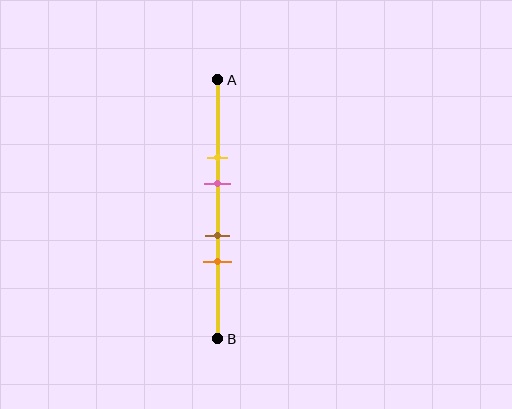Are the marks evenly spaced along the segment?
No, the marks are not evenly spaced.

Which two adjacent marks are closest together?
The brown and orange marks are the closest adjacent pair.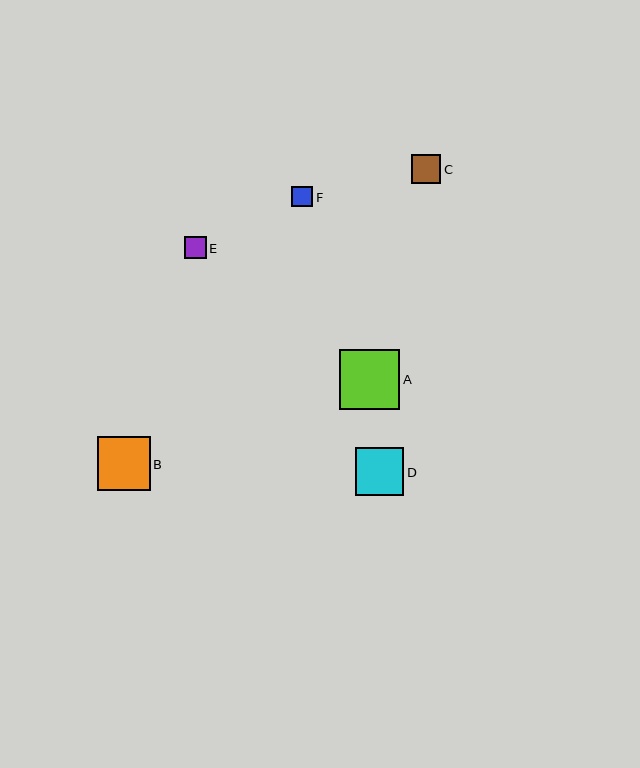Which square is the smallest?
Square F is the smallest with a size of approximately 21 pixels.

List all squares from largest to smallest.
From largest to smallest: A, B, D, C, E, F.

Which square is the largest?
Square A is the largest with a size of approximately 60 pixels.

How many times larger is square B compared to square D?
Square B is approximately 1.1 times the size of square D.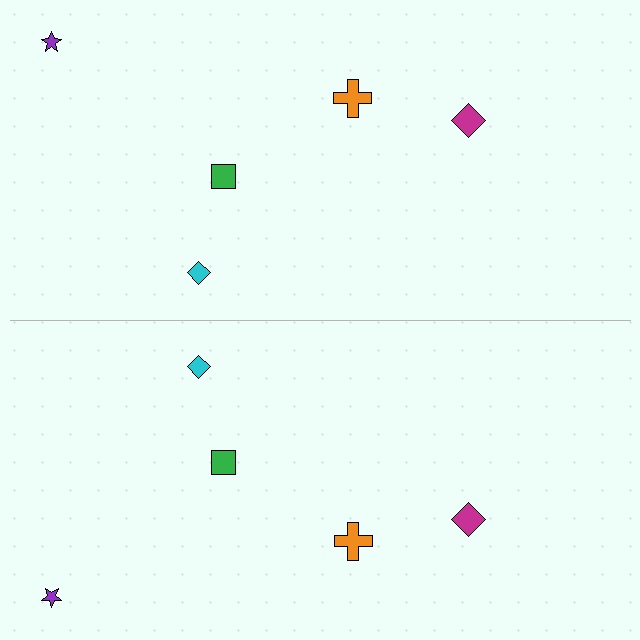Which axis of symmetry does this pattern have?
The pattern has a horizontal axis of symmetry running through the center of the image.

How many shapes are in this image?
There are 10 shapes in this image.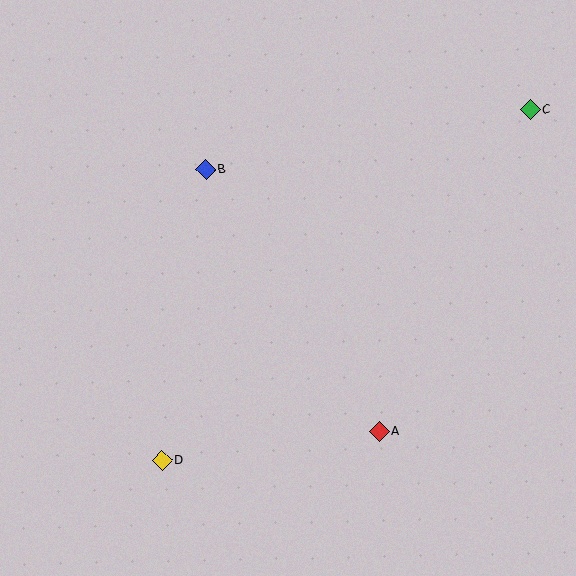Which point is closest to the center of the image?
Point B at (206, 170) is closest to the center.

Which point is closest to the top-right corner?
Point C is closest to the top-right corner.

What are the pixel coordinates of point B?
Point B is at (206, 170).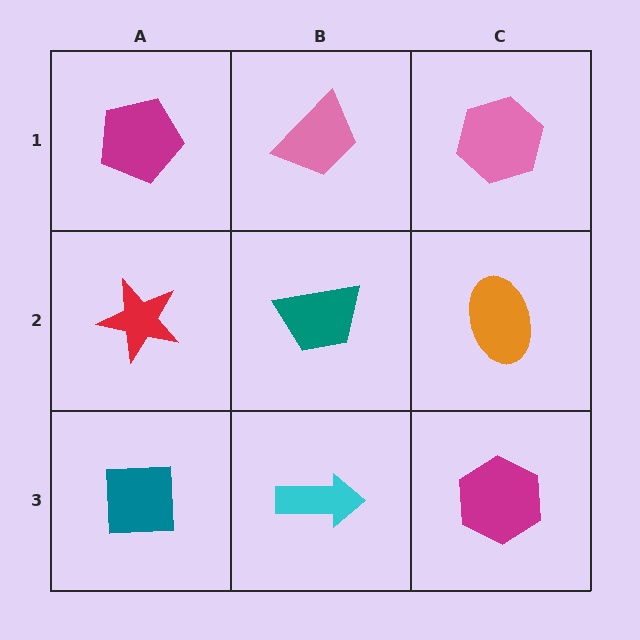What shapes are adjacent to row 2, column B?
A pink trapezoid (row 1, column B), a cyan arrow (row 3, column B), a red star (row 2, column A), an orange ellipse (row 2, column C).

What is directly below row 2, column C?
A magenta hexagon.